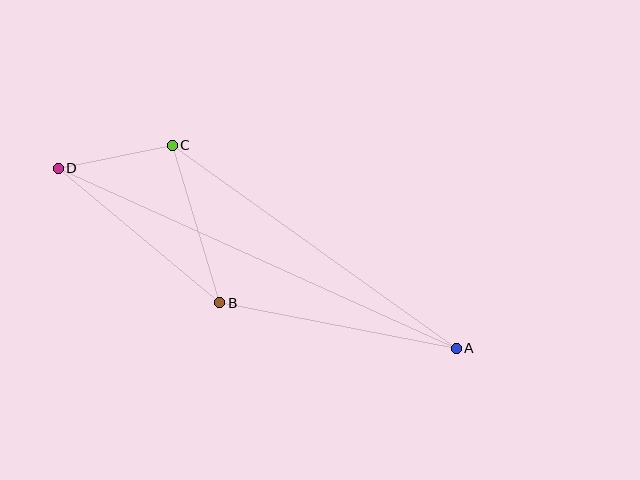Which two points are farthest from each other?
Points A and D are farthest from each other.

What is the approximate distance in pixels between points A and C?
The distance between A and C is approximately 349 pixels.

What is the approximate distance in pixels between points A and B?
The distance between A and B is approximately 241 pixels.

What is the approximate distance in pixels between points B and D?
The distance between B and D is approximately 210 pixels.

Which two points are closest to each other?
Points C and D are closest to each other.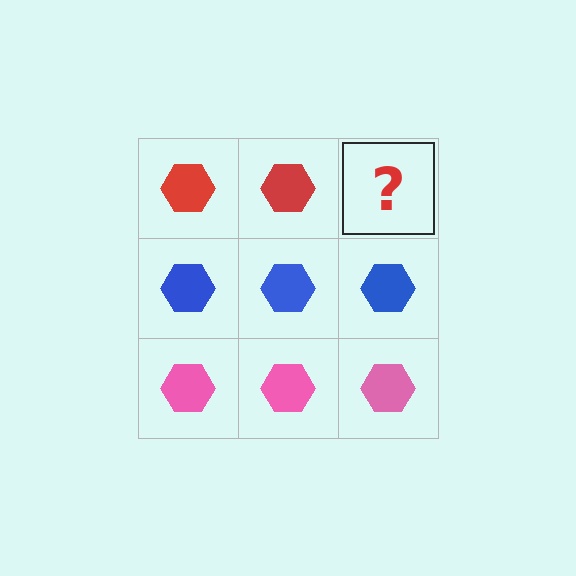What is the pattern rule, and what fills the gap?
The rule is that each row has a consistent color. The gap should be filled with a red hexagon.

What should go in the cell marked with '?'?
The missing cell should contain a red hexagon.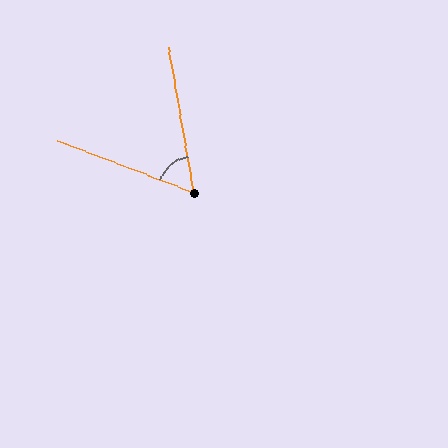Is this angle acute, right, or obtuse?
It is acute.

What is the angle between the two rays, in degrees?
Approximately 59 degrees.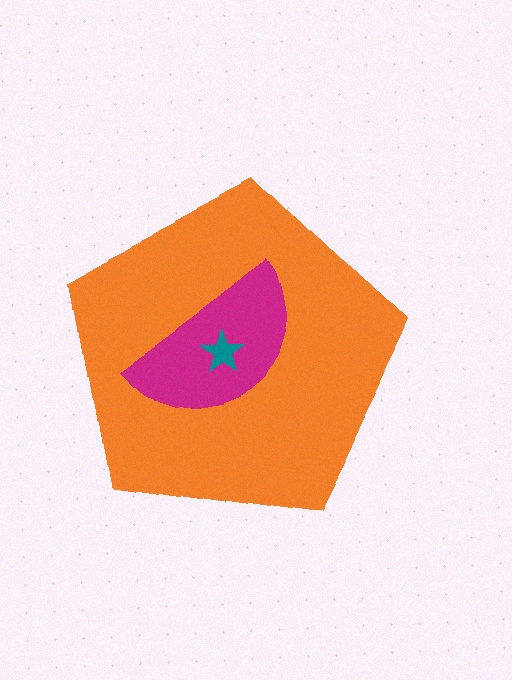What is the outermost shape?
The orange pentagon.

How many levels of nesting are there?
3.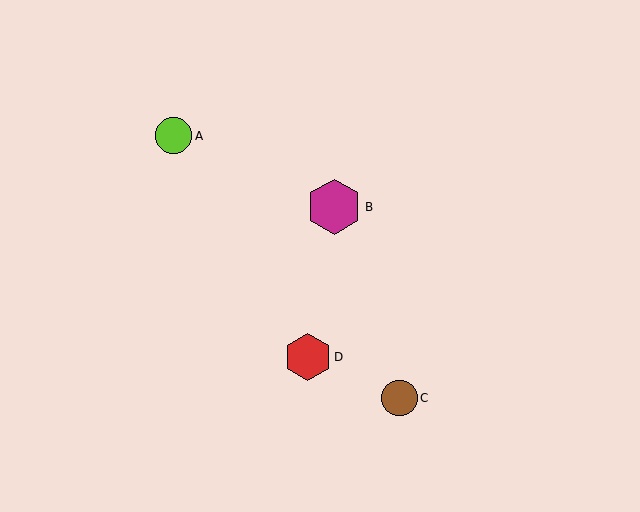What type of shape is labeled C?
Shape C is a brown circle.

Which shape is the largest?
The magenta hexagon (labeled B) is the largest.